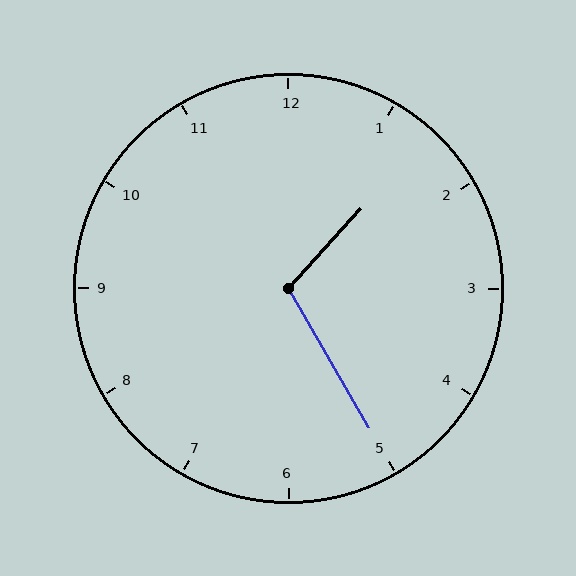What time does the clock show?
1:25.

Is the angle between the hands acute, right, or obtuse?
It is obtuse.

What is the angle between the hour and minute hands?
Approximately 108 degrees.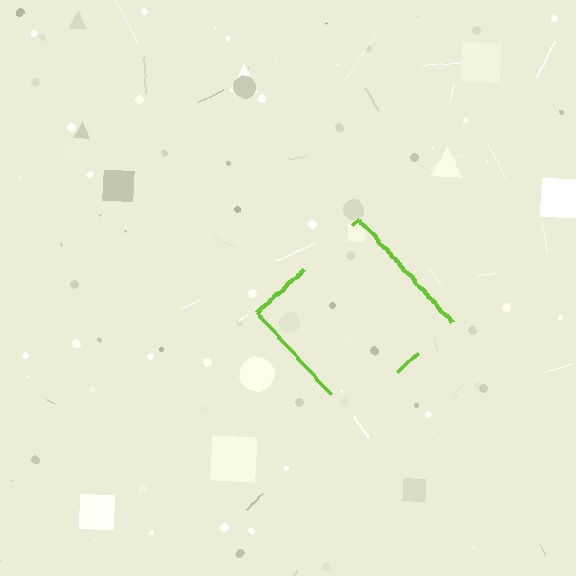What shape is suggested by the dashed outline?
The dashed outline suggests a diamond.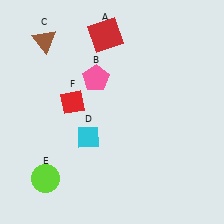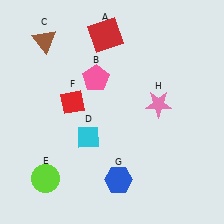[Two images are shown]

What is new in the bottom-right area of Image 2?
A blue hexagon (G) was added in the bottom-right area of Image 2.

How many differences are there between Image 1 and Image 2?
There are 2 differences between the two images.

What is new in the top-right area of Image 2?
A pink star (H) was added in the top-right area of Image 2.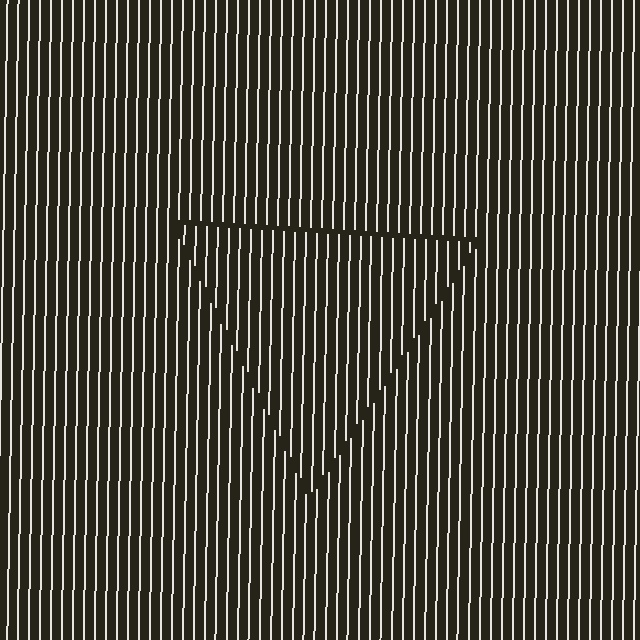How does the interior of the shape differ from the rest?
The interior of the shape contains the same grating, shifted by half a period — the contour is defined by the phase discontinuity where line-ends from the inner and outer gratings abut.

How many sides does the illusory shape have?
3 sides — the line-ends trace a triangle.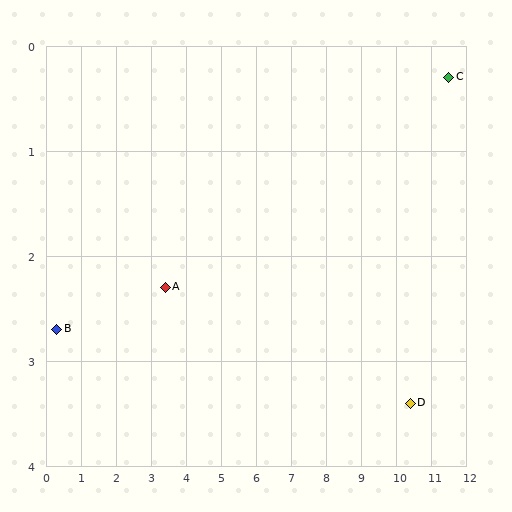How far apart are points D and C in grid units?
Points D and C are about 3.3 grid units apart.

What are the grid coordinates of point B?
Point B is at approximately (0.3, 2.7).